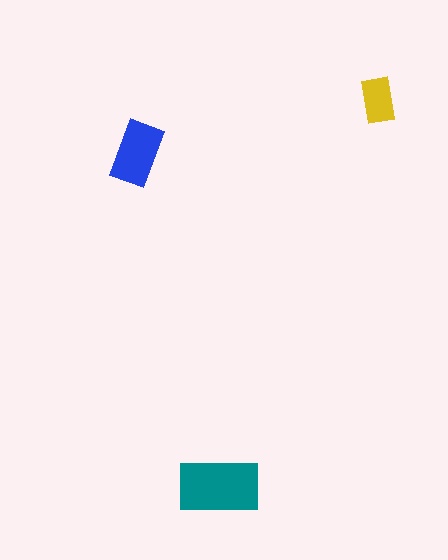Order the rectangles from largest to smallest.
the teal one, the blue one, the yellow one.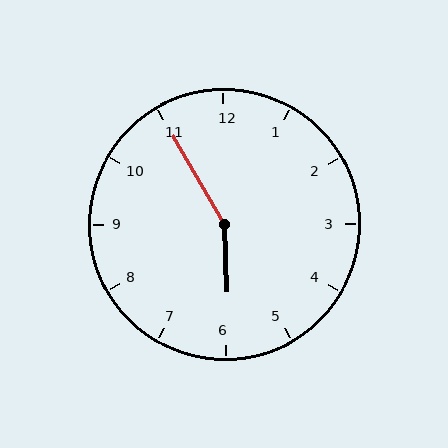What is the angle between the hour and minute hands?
Approximately 152 degrees.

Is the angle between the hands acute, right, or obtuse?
It is obtuse.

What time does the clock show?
5:55.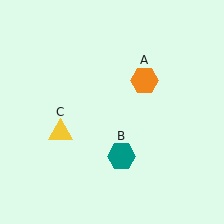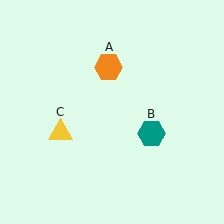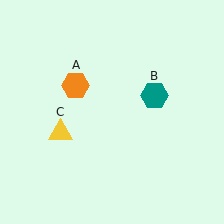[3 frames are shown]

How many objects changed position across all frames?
2 objects changed position: orange hexagon (object A), teal hexagon (object B).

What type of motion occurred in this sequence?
The orange hexagon (object A), teal hexagon (object B) rotated counterclockwise around the center of the scene.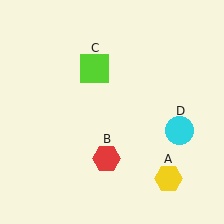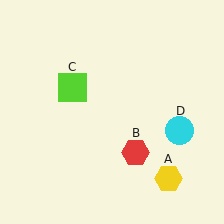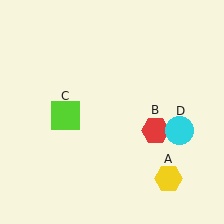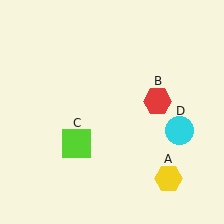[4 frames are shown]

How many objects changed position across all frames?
2 objects changed position: red hexagon (object B), lime square (object C).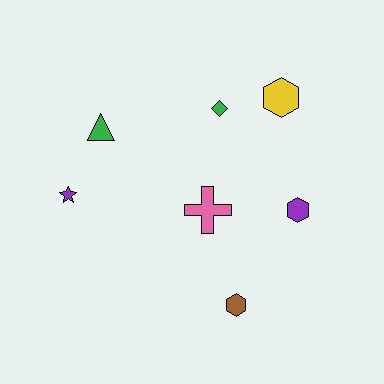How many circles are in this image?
There are no circles.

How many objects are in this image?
There are 7 objects.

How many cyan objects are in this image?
There are no cyan objects.